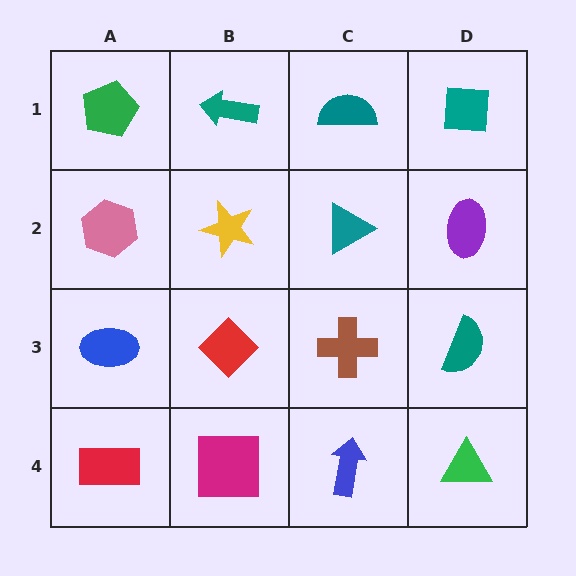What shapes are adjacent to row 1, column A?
A pink hexagon (row 2, column A), a teal arrow (row 1, column B).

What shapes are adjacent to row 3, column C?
A teal triangle (row 2, column C), a blue arrow (row 4, column C), a red diamond (row 3, column B), a teal semicircle (row 3, column D).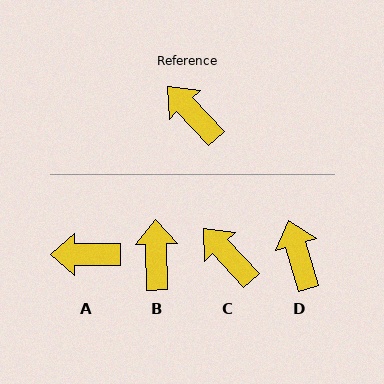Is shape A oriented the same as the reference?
No, it is off by about 47 degrees.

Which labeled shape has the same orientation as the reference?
C.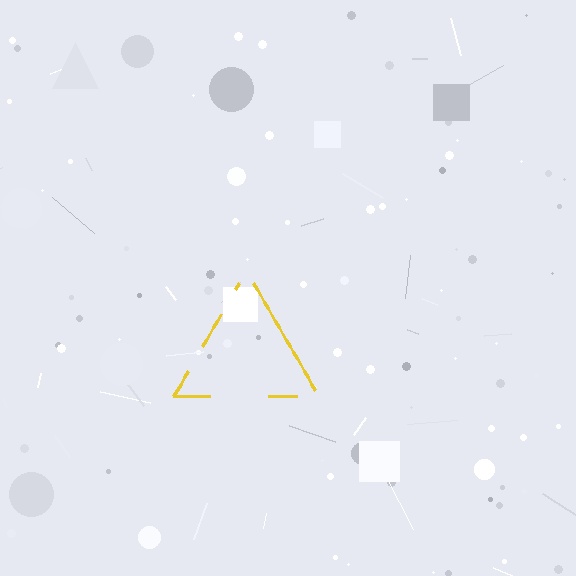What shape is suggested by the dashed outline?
The dashed outline suggests a triangle.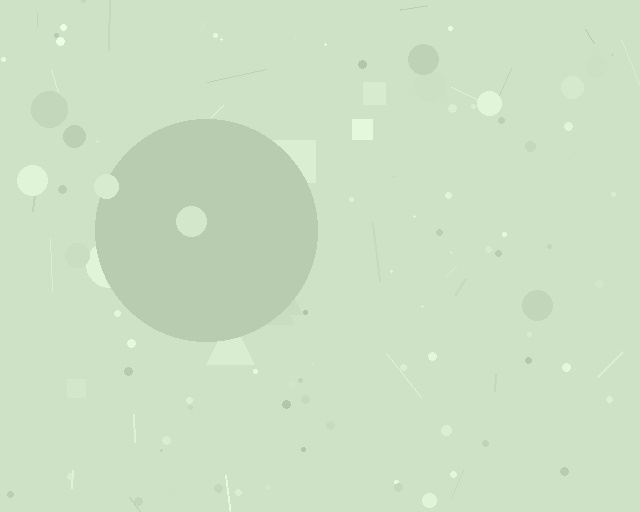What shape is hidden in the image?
A circle is hidden in the image.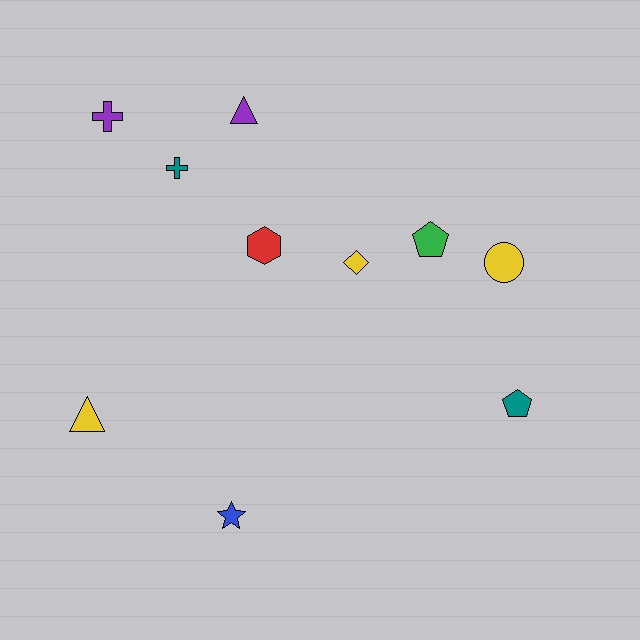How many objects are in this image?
There are 10 objects.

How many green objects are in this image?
There is 1 green object.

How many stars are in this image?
There is 1 star.